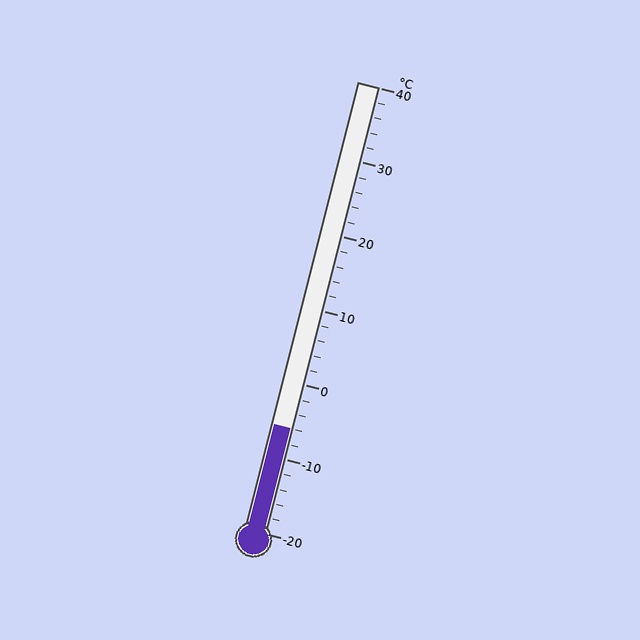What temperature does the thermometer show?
The thermometer shows approximately -6°C.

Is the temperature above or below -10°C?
The temperature is above -10°C.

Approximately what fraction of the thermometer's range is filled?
The thermometer is filled to approximately 25% of its range.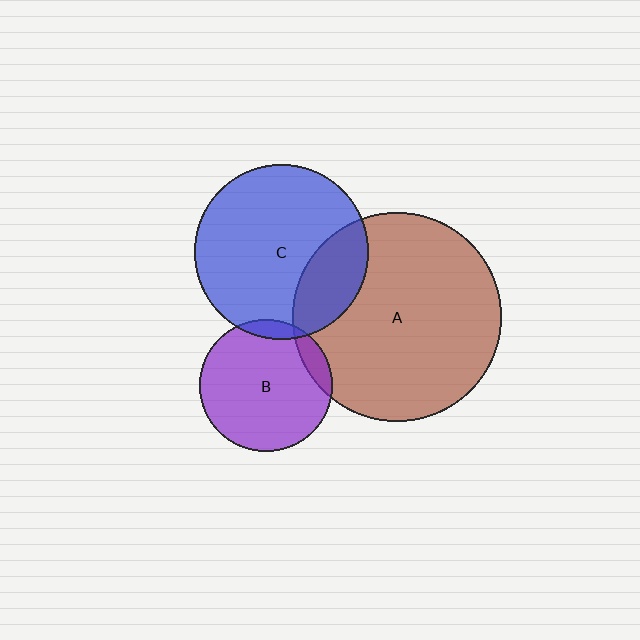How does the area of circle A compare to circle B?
Approximately 2.5 times.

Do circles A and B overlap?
Yes.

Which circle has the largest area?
Circle A (brown).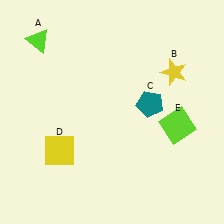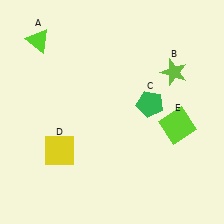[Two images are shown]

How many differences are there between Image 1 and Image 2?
There are 2 differences between the two images.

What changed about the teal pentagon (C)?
In Image 1, C is teal. In Image 2, it changed to green.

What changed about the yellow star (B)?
In Image 1, B is yellow. In Image 2, it changed to lime.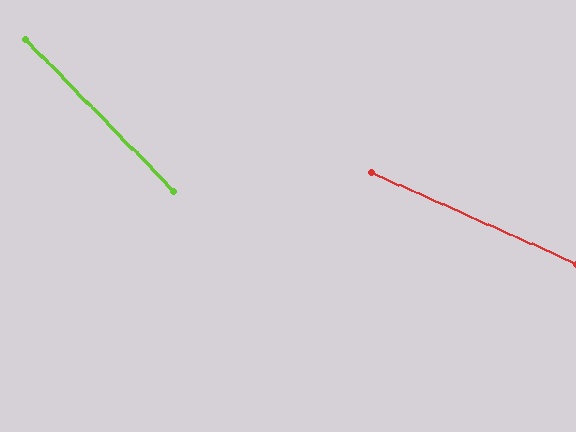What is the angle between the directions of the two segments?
Approximately 22 degrees.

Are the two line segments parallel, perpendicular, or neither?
Neither parallel nor perpendicular — they differ by about 22°.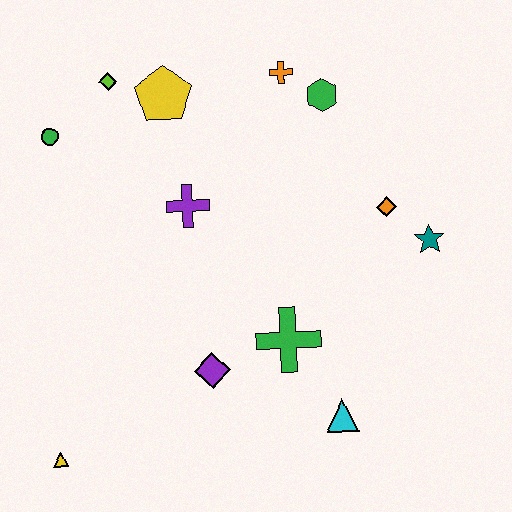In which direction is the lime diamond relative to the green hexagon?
The lime diamond is to the left of the green hexagon.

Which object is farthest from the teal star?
The yellow triangle is farthest from the teal star.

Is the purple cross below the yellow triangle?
No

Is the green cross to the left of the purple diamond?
No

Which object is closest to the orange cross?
The green hexagon is closest to the orange cross.